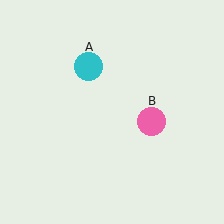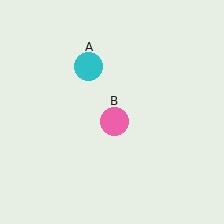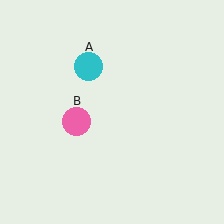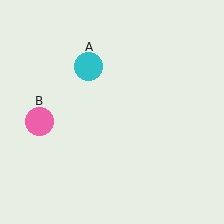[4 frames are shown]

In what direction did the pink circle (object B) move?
The pink circle (object B) moved left.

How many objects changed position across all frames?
1 object changed position: pink circle (object B).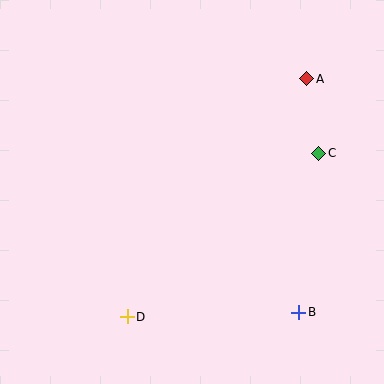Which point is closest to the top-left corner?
Point A is closest to the top-left corner.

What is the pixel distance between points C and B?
The distance between C and B is 160 pixels.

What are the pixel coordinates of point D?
Point D is at (127, 316).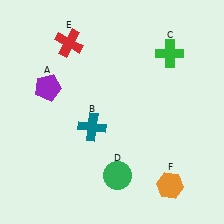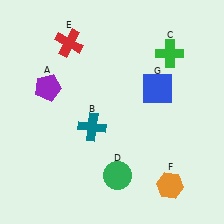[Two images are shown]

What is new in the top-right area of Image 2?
A blue square (G) was added in the top-right area of Image 2.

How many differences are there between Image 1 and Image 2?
There is 1 difference between the two images.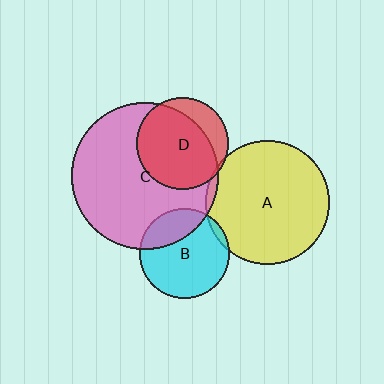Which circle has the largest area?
Circle C (pink).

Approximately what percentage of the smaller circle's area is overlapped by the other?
Approximately 5%.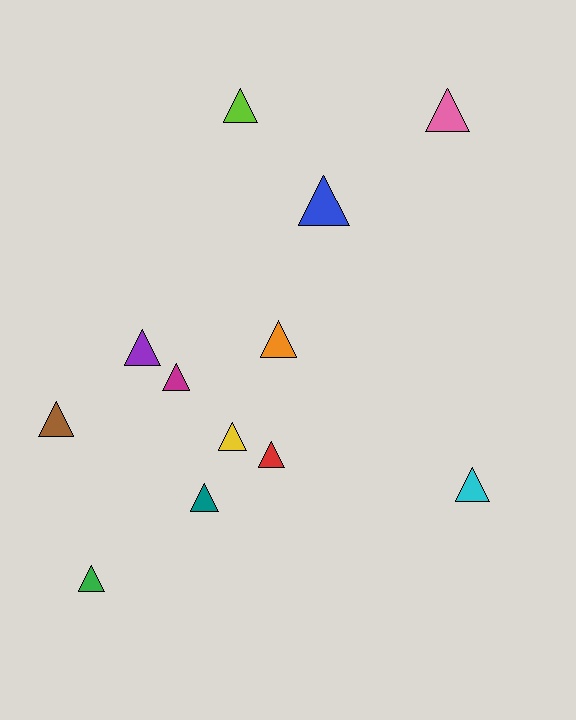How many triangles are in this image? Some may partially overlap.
There are 12 triangles.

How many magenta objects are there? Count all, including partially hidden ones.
There is 1 magenta object.